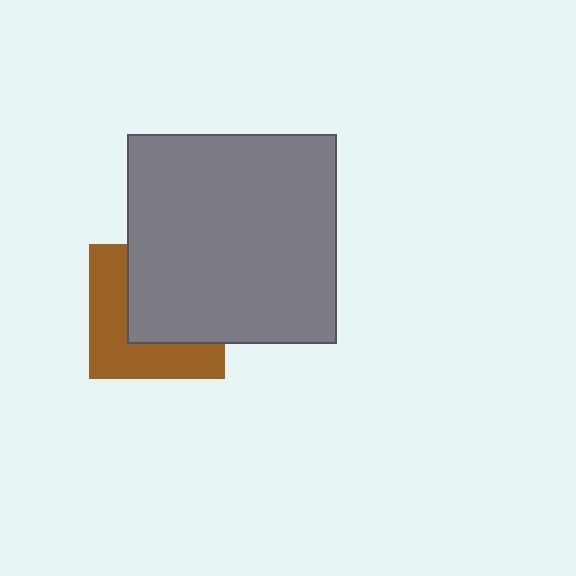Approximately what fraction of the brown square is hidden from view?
Roughly 53% of the brown square is hidden behind the gray square.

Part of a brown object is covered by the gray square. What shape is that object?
It is a square.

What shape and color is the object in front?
The object in front is a gray square.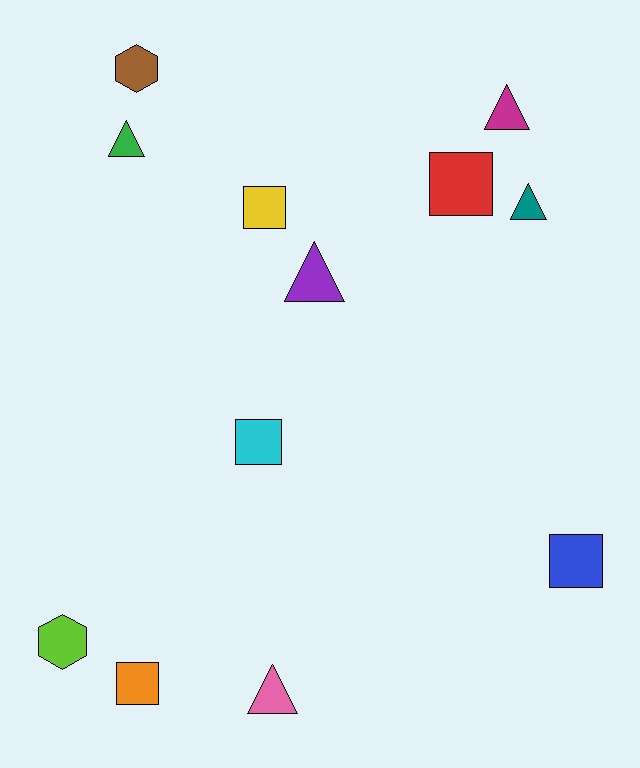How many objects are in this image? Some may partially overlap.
There are 12 objects.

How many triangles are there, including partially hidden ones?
There are 5 triangles.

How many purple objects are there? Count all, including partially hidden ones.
There is 1 purple object.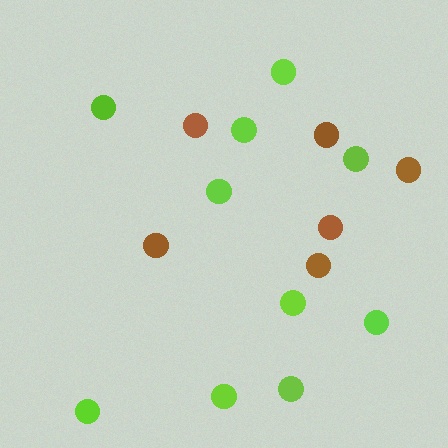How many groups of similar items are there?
There are 2 groups: one group of lime circles (10) and one group of brown circles (6).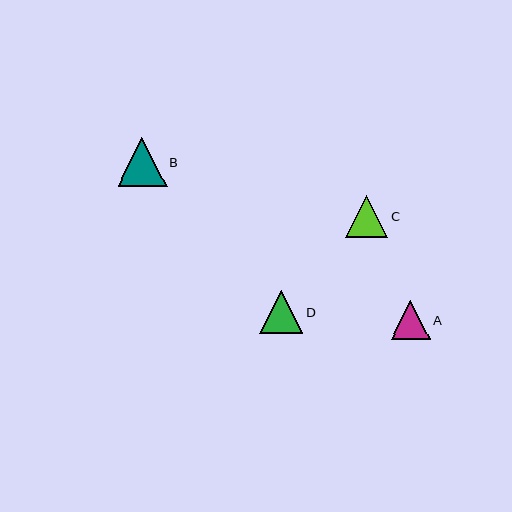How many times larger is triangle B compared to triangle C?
Triangle B is approximately 1.2 times the size of triangle C.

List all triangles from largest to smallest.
From largest to smallest: B, D, C, A.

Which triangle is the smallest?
Triangle A is the smallest with a size of approximately 39 pixels.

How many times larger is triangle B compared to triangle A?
Triangle B is approximately 1.3 times the size of triangle A.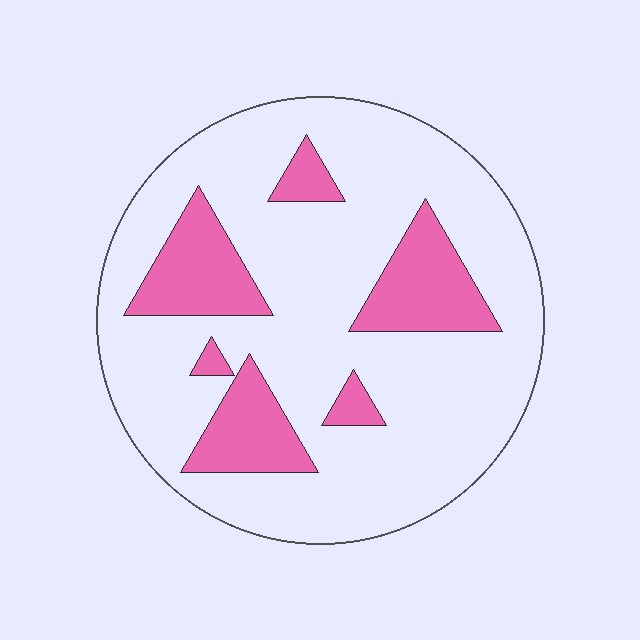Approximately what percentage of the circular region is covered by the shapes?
Approximately 20%.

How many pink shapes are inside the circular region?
6.